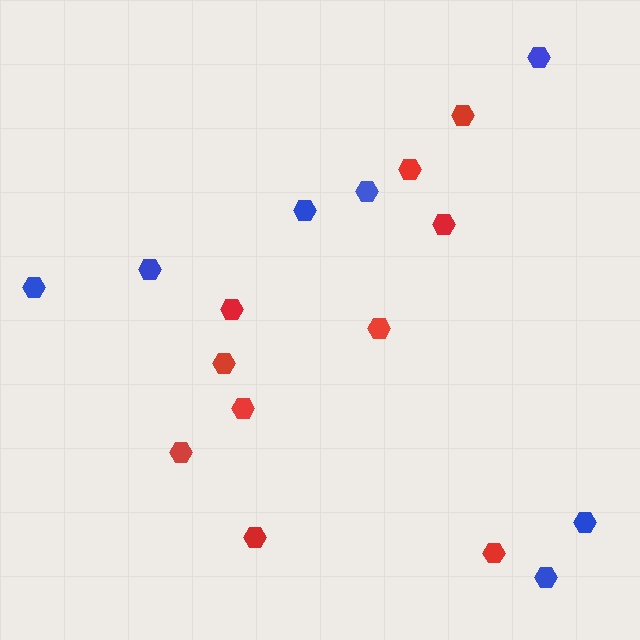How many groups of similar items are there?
There are 2 groups: one group of red hexagons (10) and one group of blue hexagons (7).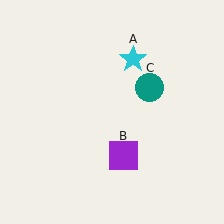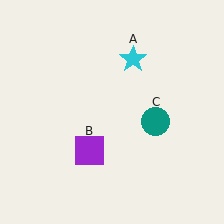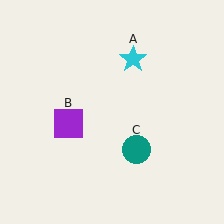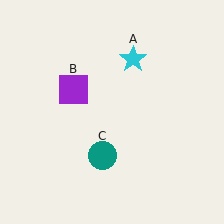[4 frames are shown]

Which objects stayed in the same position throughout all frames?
Cyan star (object A) remained stationary.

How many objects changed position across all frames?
2 objects changed position: purple square (object B), teal circle (object C).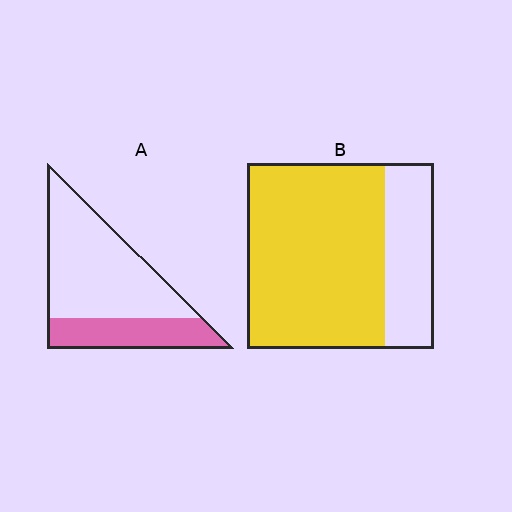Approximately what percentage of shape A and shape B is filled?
A is approximately 30% and B is approximately 75%.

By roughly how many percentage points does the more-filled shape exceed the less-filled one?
By roughly 45 percentage points (B over A).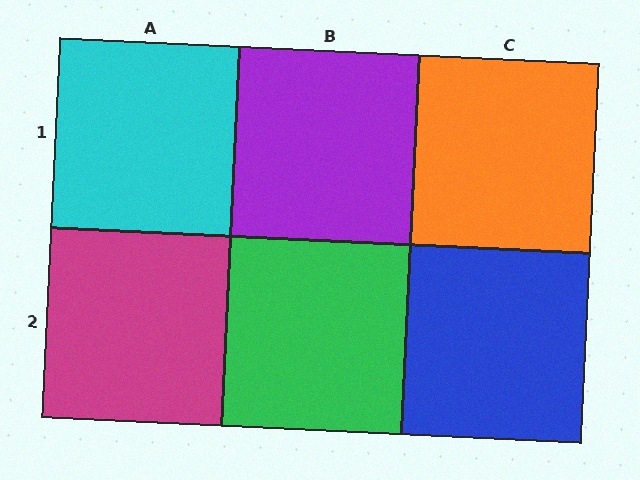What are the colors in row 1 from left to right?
Cyan, purple, orange.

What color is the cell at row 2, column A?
Magenta.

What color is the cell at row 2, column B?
Green.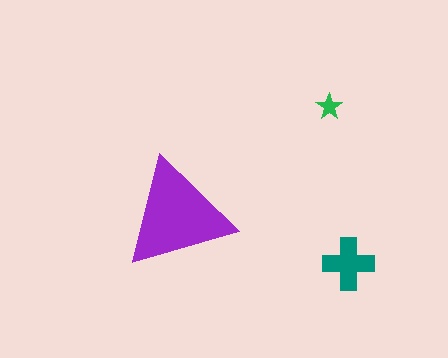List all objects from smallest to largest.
The green star, the teal cross, the purple triangle.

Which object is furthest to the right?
The teal cross is rightmost.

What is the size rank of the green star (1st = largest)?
3rd.